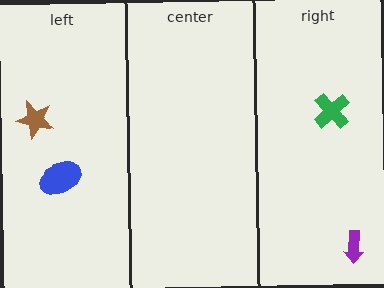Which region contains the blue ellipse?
The left region.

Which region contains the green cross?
The right region.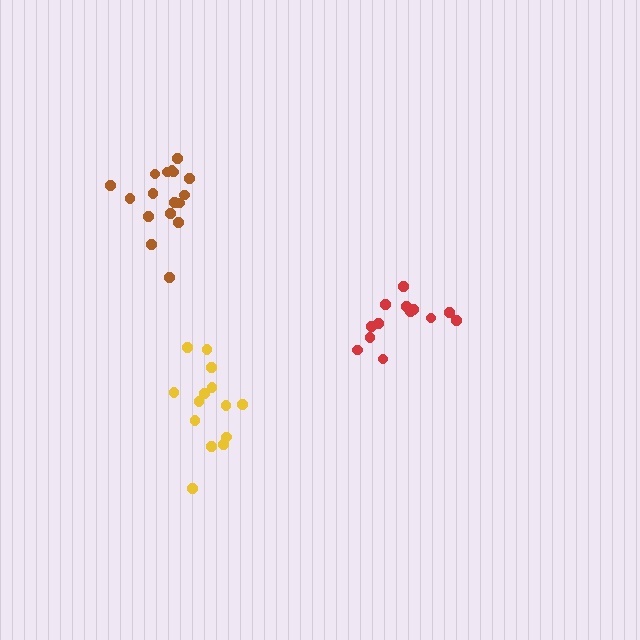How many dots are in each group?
Group 1: 13 dots, Group 2: 14 dots, Group 3: 17 dots (44 total).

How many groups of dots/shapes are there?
There are 3 groups.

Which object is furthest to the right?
The red cluster is rightmost.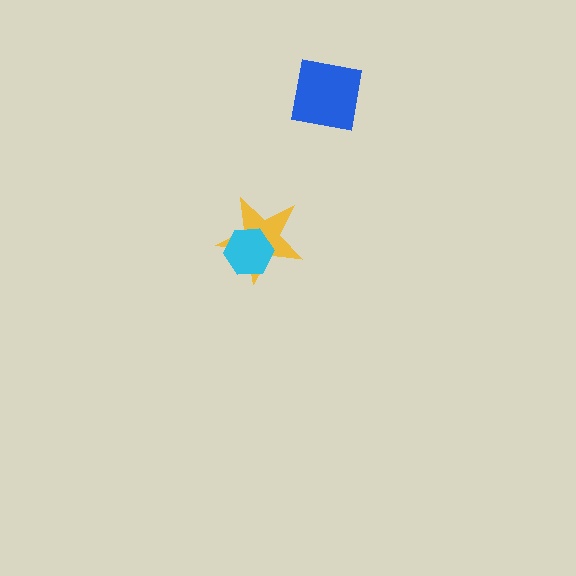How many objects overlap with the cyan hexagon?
1 object overlaps with the cyan hexagon.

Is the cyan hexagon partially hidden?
No, no other shape covers it.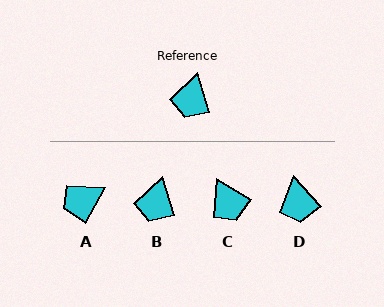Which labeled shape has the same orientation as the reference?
B.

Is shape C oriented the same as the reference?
No, it is off by about 43 degrees.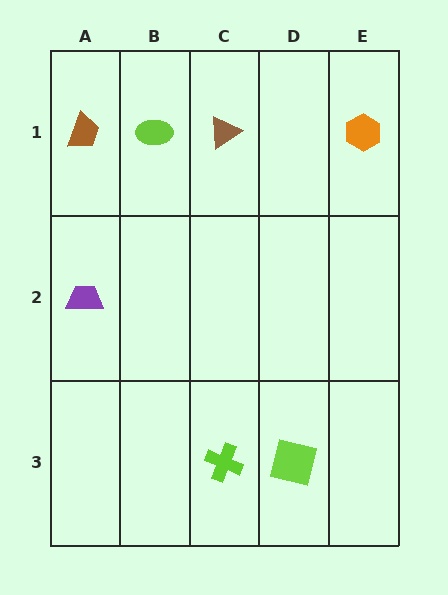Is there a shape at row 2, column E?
No, that cell is empty.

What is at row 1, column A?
A brown trapezoid.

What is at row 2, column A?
A purple trapezoid.